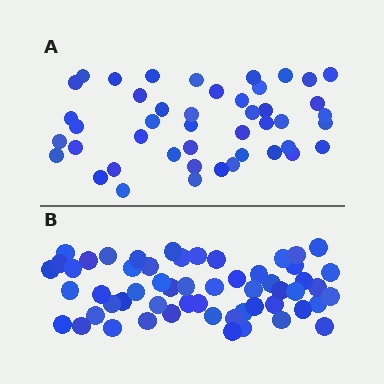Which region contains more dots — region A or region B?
Region B (the bottom region) has more dots.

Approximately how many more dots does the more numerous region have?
Region B has roughly 12 or so more dots than region A.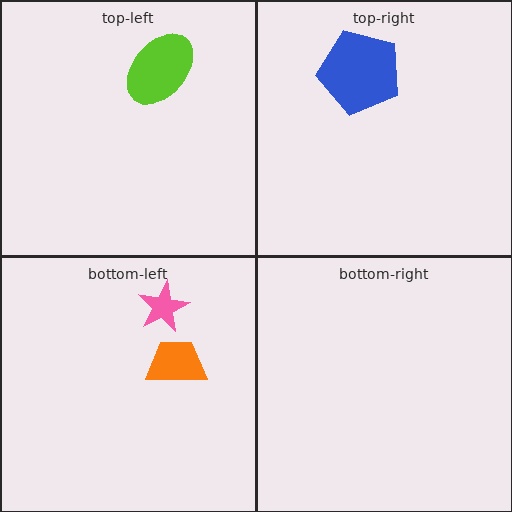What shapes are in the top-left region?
The lime ellipse.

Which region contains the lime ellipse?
The top-left region.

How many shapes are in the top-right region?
1.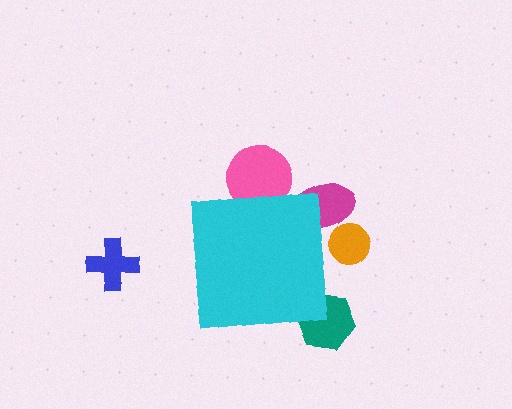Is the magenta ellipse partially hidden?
Yes, the magenta ellipse is partially hidden behind the cyan square.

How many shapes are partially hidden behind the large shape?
4 shapes are partially hidden.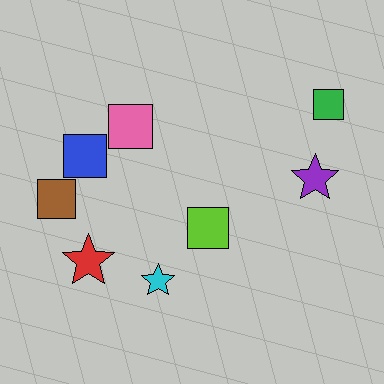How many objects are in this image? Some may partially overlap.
There are 8 objects.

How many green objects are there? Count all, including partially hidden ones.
There is 1 green object.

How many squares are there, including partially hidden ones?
There are 5 squares.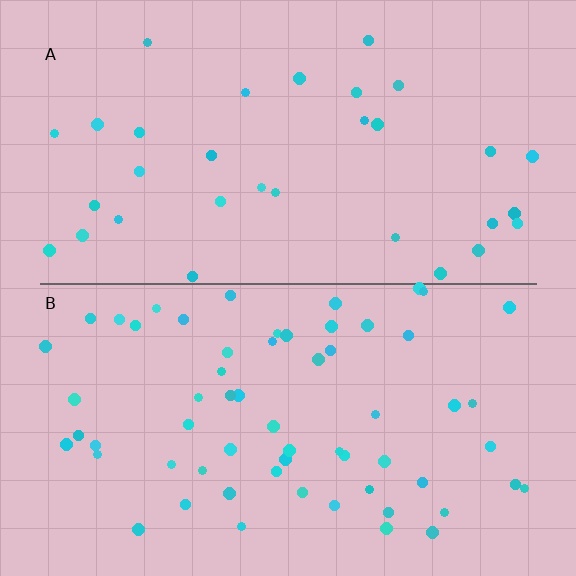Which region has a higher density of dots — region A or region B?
B (the bottom).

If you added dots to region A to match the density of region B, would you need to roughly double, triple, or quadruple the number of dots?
Approximately double.